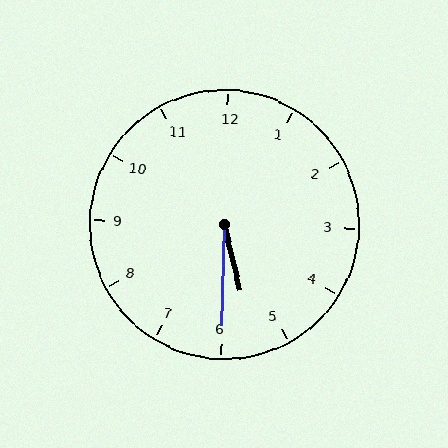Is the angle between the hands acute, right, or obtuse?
It is acute.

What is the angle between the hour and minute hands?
Approximately 15 degrees.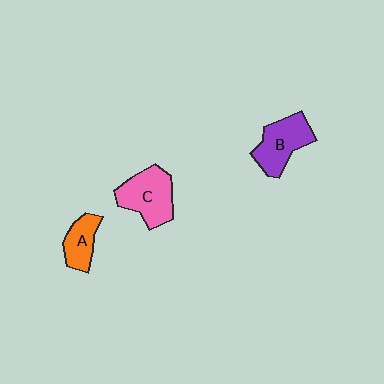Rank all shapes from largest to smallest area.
From largest to smallest: C (pink), B (purple), A (orange).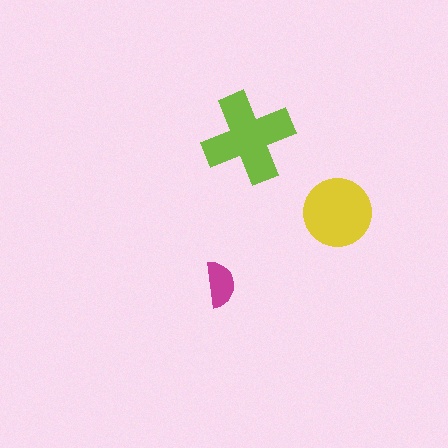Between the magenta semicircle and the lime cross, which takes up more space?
The lime cross.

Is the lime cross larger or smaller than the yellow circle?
Larger.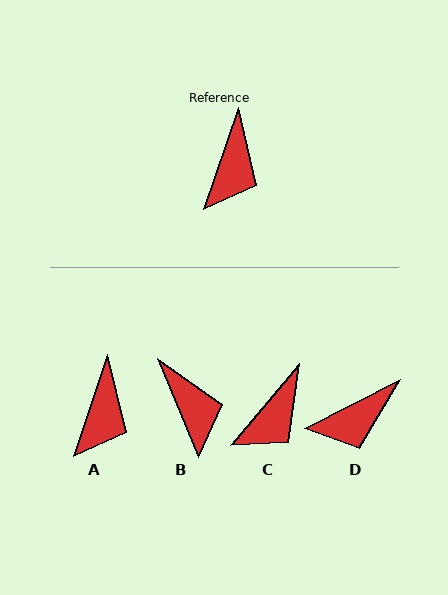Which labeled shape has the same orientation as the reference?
A.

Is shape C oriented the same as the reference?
No, it is off by about 21 degrees.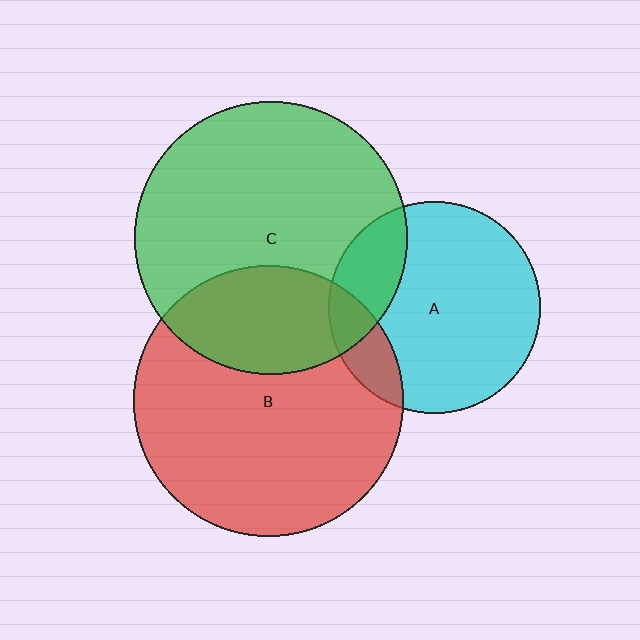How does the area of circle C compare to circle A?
Approximately 1.7 times.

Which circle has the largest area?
Circle C (green).